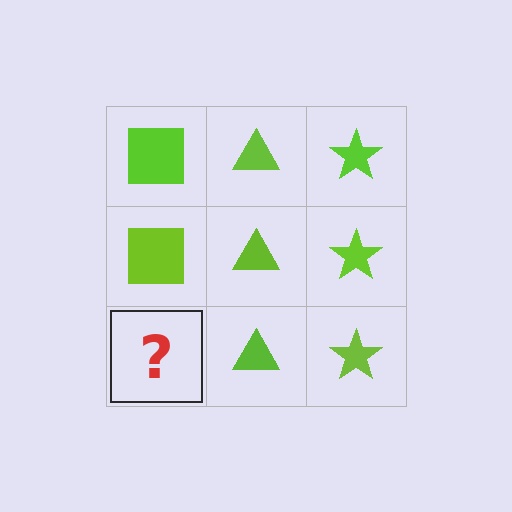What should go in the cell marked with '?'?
The missing cell should contain a lime square.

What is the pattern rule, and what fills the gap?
The rule is that each column has a consistent shape. The gap should be filled with a lime square.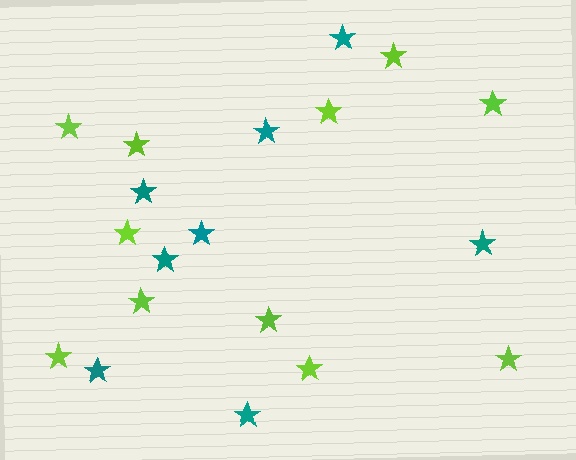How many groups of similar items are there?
There are 2 groups: one group of teal stars (8) and one group of lime stars (11).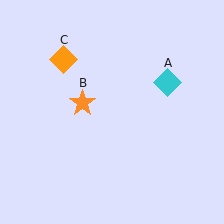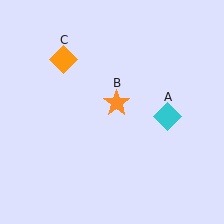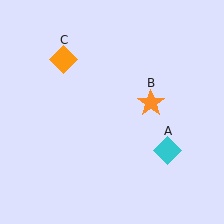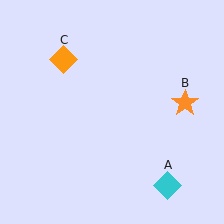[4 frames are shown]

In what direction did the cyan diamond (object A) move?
The cyan diamond (object A) moved down.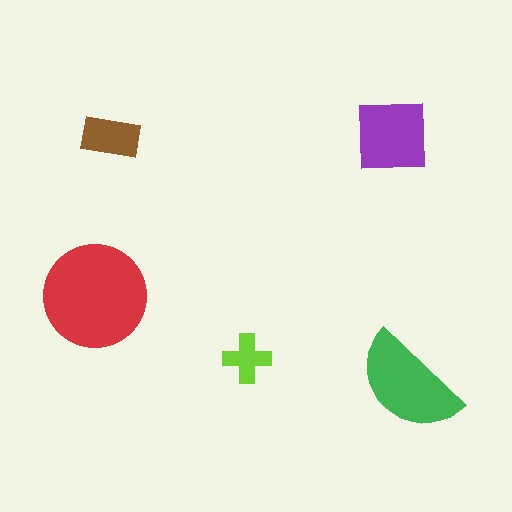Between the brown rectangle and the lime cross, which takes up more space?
The brown rectangle.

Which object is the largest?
The red circle.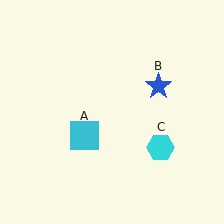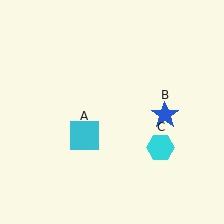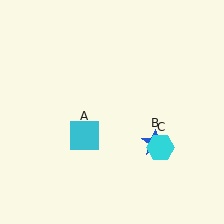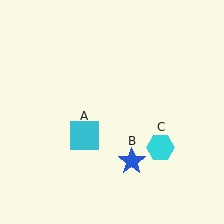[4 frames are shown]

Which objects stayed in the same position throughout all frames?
Cyan square (object A) and cyan hexagon (object C) remained stationary.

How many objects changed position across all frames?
1 object changed position: blue star (object B).